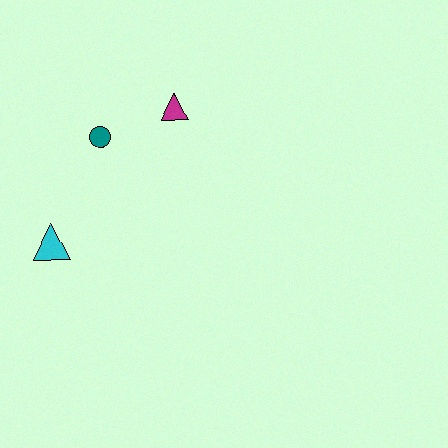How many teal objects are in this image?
There is 1 teal object.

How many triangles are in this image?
There are 2 triangles.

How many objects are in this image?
There are 3 objects.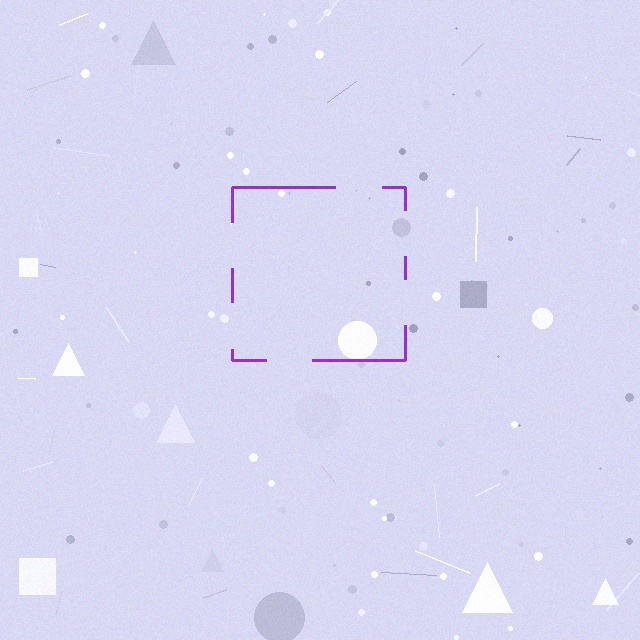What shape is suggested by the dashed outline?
The dashed outline suggests a square.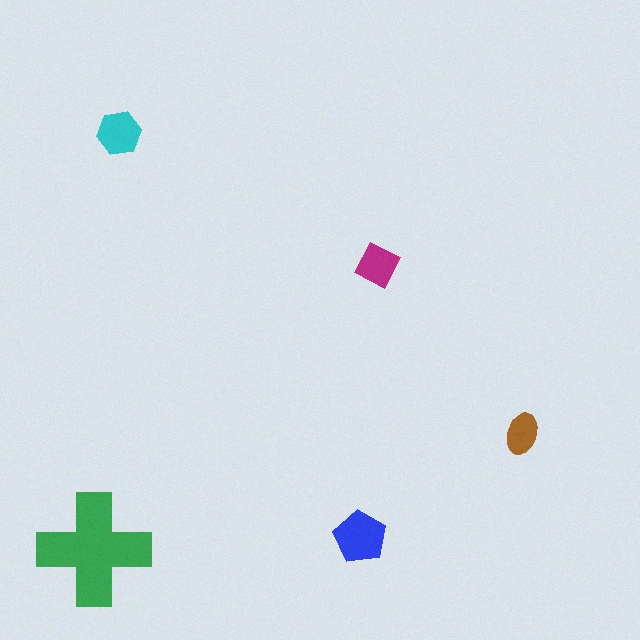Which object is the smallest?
The brown ellipse.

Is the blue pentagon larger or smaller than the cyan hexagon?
Larger.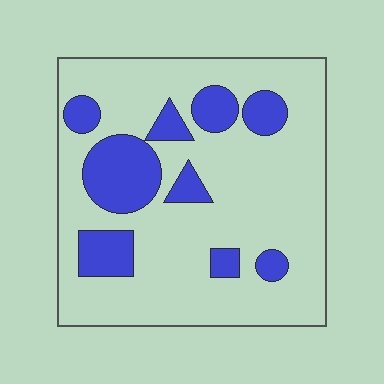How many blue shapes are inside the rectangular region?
9.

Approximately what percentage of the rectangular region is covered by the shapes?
Approximately 20%.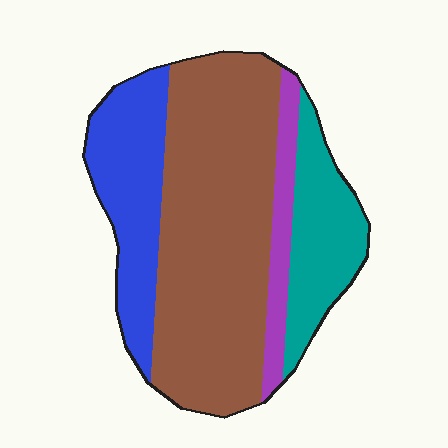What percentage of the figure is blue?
Blue covers roughly 20% of the figure.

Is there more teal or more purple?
Teal.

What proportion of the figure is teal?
Teal takes up between a sixth and a third of the figure.